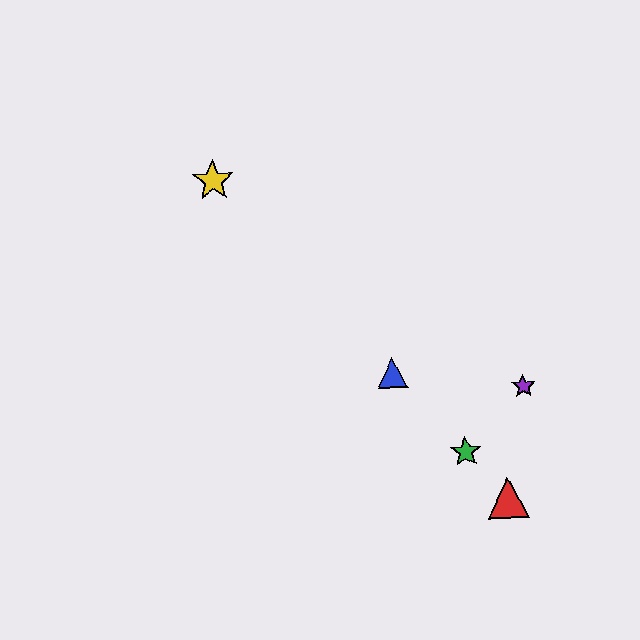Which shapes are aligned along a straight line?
The red triangle, the blue triangle, the green star, the yellow star are aligned along a straight line.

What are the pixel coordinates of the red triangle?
The red triangle is at (508, 498).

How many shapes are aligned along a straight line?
4 shapes (the red triangle, the blue triangle, the green star, the yellow star) are aligned along a straight line.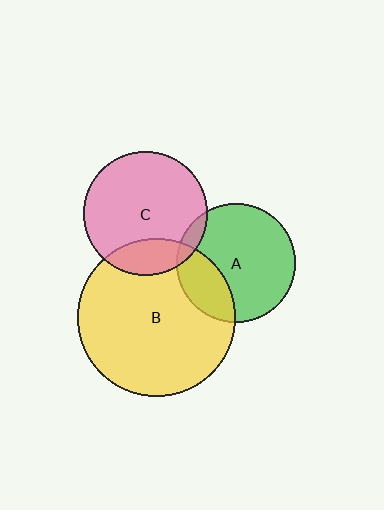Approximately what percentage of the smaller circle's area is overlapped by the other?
Approximately 5%.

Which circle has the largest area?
Circle B (yellow).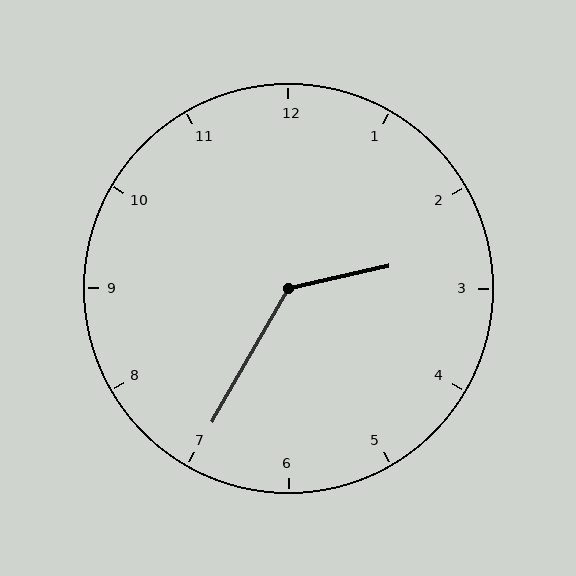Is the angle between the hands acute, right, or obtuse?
It is obtuse.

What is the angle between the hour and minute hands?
Approximately 132 degrees.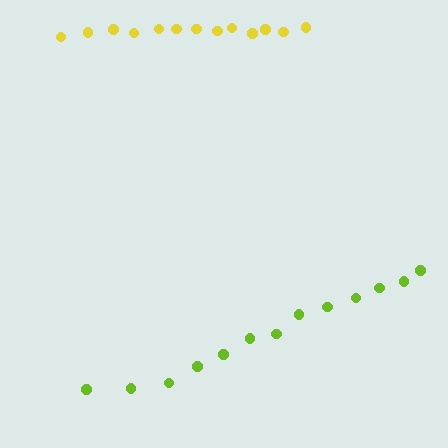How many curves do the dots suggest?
There are 2 distinct paths.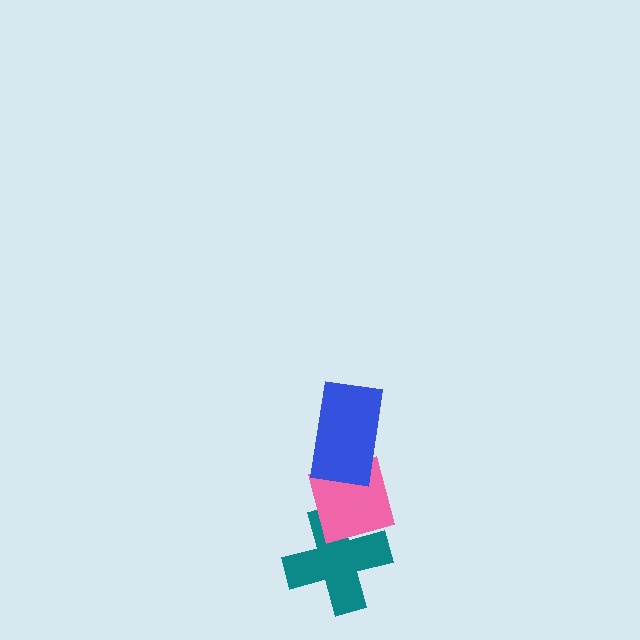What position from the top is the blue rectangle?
The blue rectangle is 1st from the top.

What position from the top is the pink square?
The pink square is 2nd from the top.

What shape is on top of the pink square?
The blue rectangle is on top of the pink square.